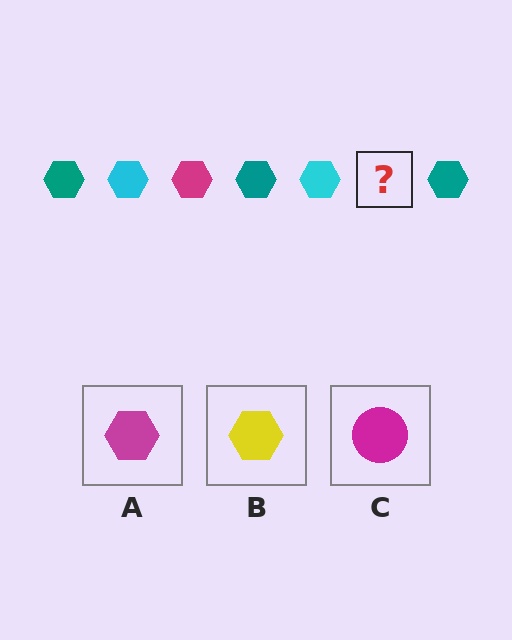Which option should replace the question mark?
Option A.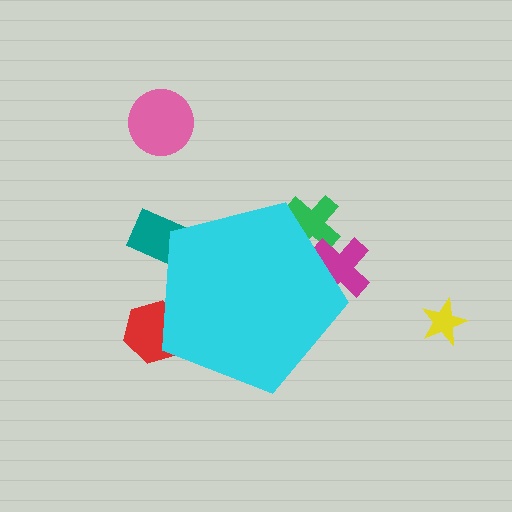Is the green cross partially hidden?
Yes, the green cross is partially hidden behind the cyan pentagon.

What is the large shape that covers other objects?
A cyan pentagon.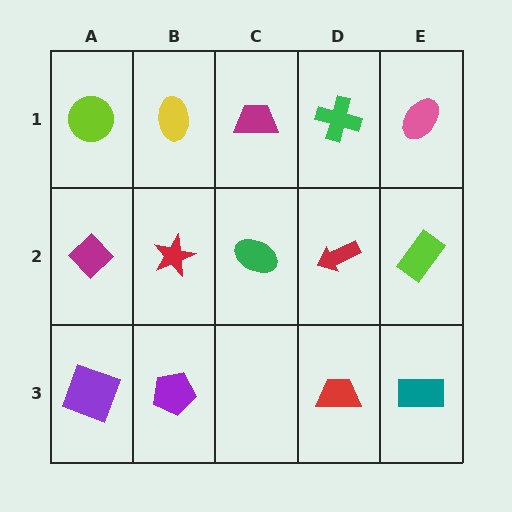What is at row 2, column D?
A red arrow.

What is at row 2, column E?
A lime rectangle.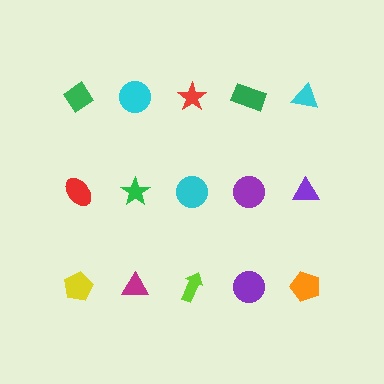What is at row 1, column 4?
A green rectangle.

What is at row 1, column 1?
A green diamond.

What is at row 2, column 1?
A red ellipse.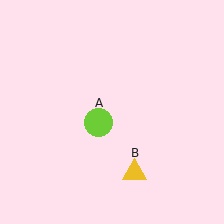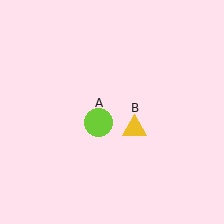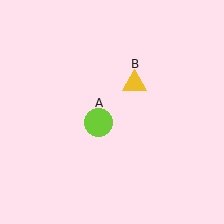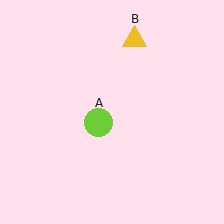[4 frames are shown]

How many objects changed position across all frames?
1 object changed position: yellow triangle (object B).